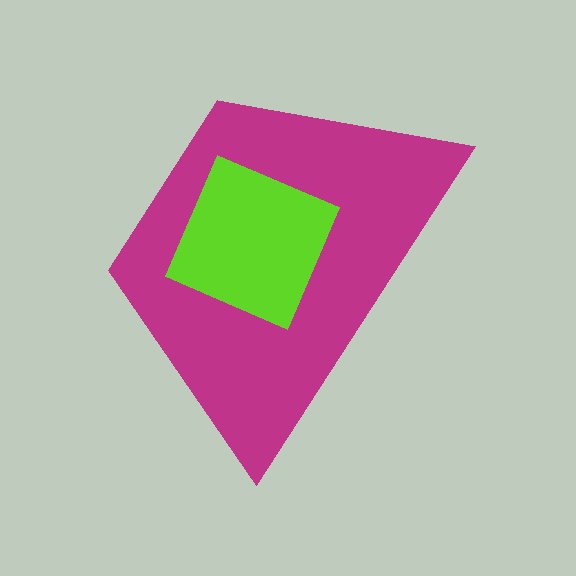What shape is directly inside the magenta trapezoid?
The lime diamond.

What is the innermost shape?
The lime diamond.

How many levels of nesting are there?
2.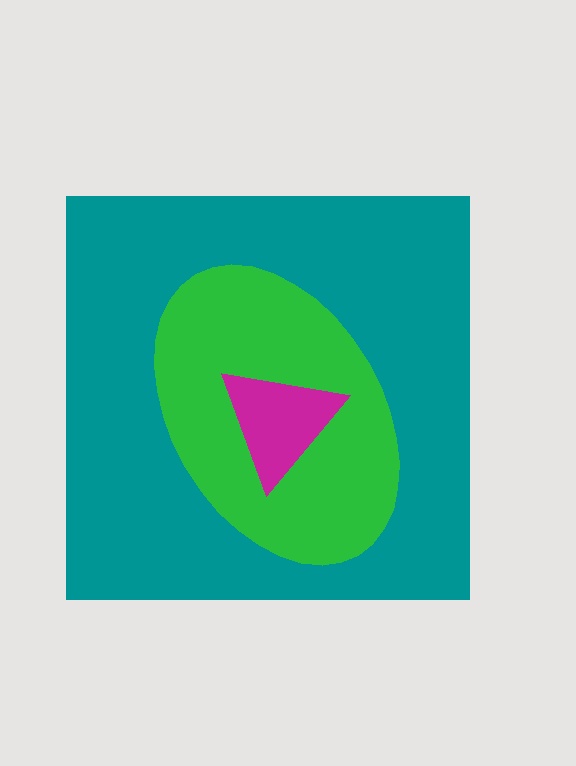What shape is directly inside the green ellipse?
The magenta triangle.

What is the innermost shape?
The magenta triangle.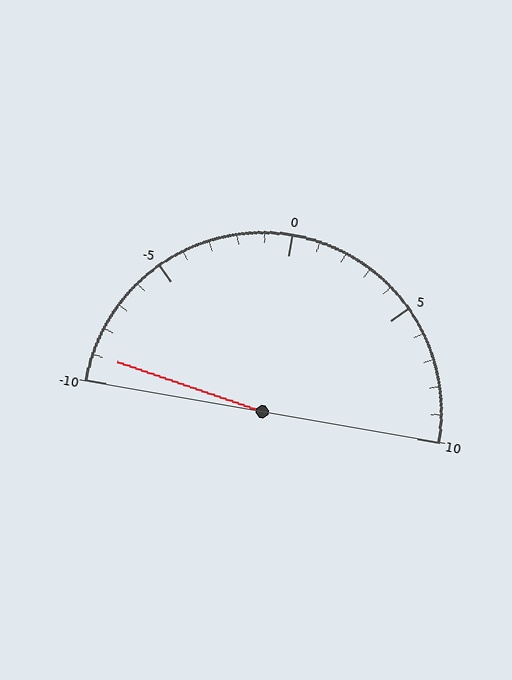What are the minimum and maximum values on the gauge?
The gauge ranges from -10 to 10.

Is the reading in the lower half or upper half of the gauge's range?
The reading is in the lower half of the range (-10 to 10).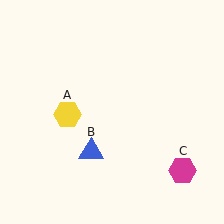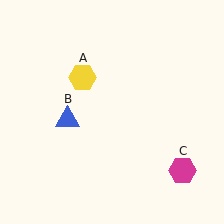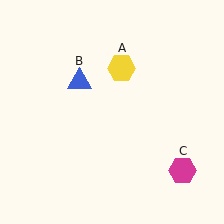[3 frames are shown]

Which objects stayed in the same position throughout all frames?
Magenta hexagon (object C) remained stationary.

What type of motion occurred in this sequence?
The yellow hexagon (object A), blue triangle (object B) rotated clockwise around the center of the scene.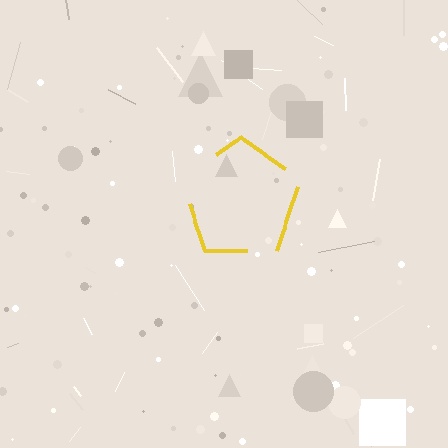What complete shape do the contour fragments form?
The contour fragments form a pentagon.